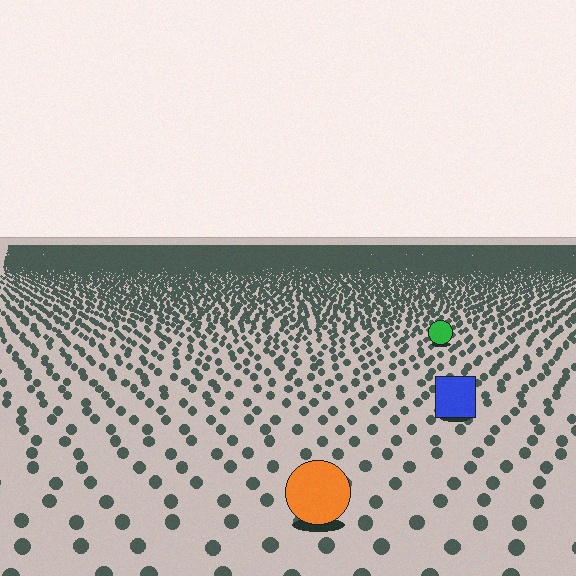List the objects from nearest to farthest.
From nearest to farthest: the orange circle, the blue square, the green circle.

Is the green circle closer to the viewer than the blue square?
No. The blue square is closer — you can tell from the texture gradient: the ground texture is coarser near it.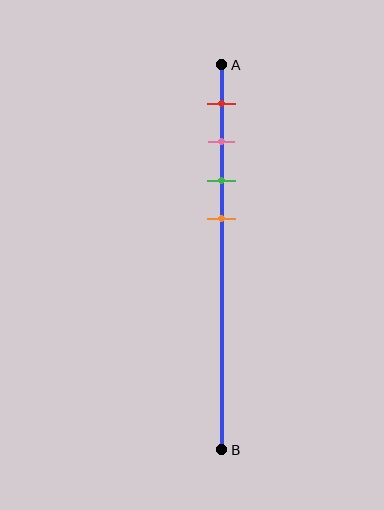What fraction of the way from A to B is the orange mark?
The orange mark is approximately 40% (0.4) of the way from A to B.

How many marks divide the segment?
There are 4 marks dividing the segment.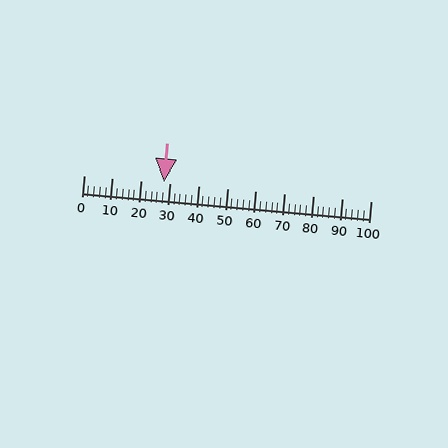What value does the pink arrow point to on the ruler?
The pink arrow points to approximately 28.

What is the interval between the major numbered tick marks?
The major tick marks are spaced 10 units apart.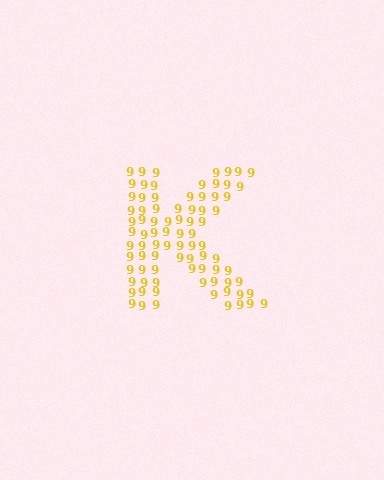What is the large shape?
The large shape is the letter K.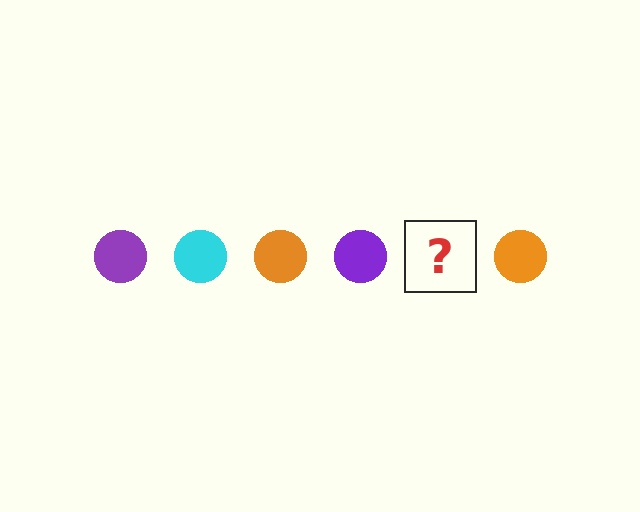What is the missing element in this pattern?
The missing element is a cyan circle.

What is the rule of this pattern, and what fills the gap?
The rule is that the pattern cycles through purple, cyan, orange circles. The gap should be filled with a cyan circle.